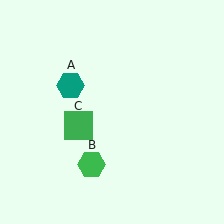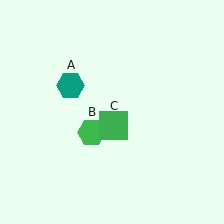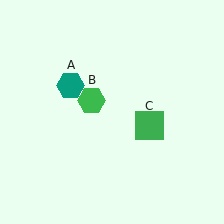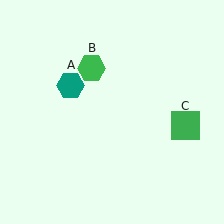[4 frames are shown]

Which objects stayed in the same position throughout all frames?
Teal hexagon (object A) remained stationary.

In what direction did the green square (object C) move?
The green square (object C) moved right.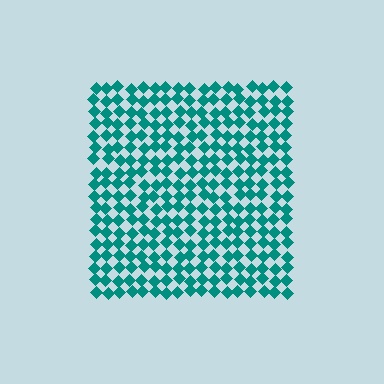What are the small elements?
The small elements are diamonds.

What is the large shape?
The large shape is a square.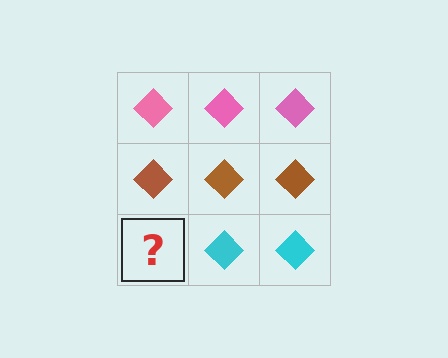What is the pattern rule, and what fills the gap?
The rule is that each row has a consistent color. The gap should be filled with a cyan diamond.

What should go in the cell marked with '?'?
The missing cell should contain a cyan diamond.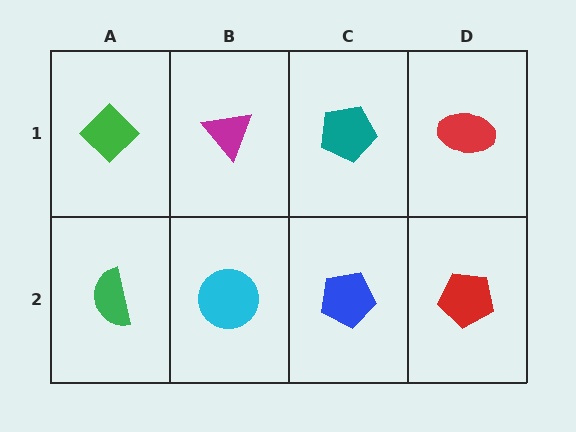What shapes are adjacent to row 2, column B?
A magenta triangle (row 1, column B), a green semicircle (row 2, column A), a blue pentagon (row 2, column C).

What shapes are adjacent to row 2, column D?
A red ellipse (row 1, column D), a blue pentagon (row 2, column C).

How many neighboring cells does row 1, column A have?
2.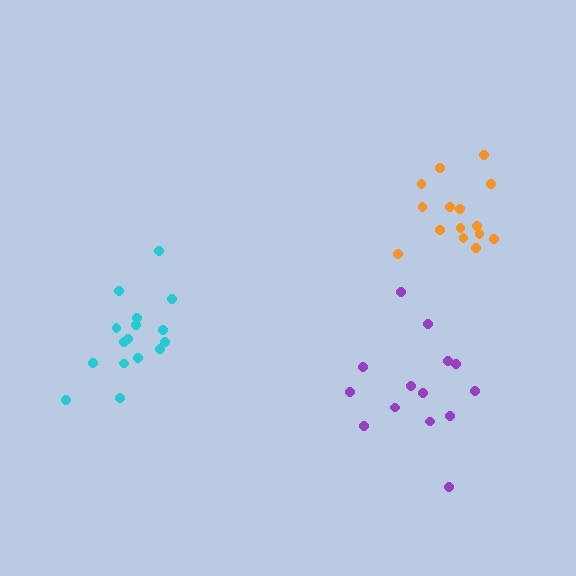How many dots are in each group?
Group 1: 16 dots, Group 2: 15 dots, Group 3: 14 dots (45 total).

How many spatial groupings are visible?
There are 3 spatial groupings.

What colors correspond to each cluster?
The clusters are colored: cyan, orange, purple.